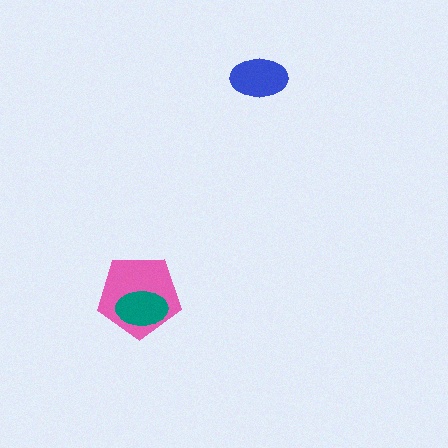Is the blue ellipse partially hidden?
No, no other shape covers it.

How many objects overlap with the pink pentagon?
1 object overlaps with the pink pentagon.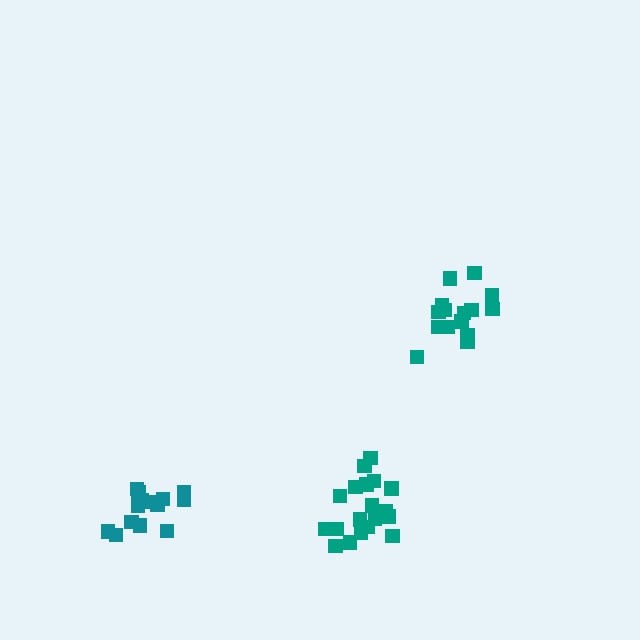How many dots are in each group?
Group 1: 15 dots, Group 2: 19 dots, Group 3: 15 dots (49 total).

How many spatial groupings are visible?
There are 3 spatial groupings.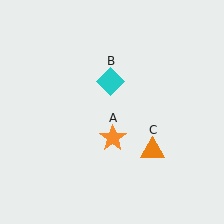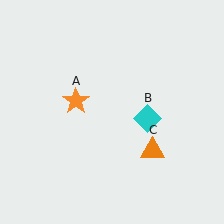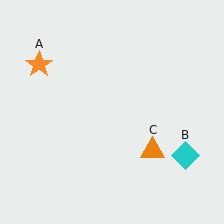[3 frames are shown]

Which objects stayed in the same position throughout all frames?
Orange triangle (object C) remained stationary.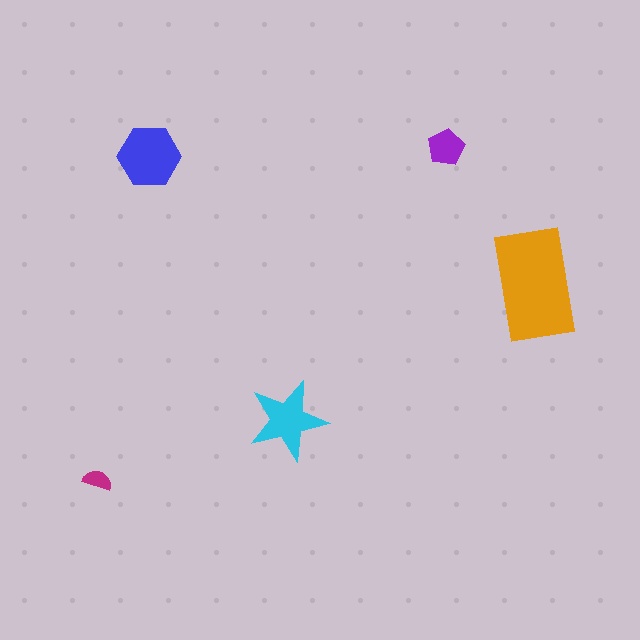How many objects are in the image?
There are 5 objects in the image.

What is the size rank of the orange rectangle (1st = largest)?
1st.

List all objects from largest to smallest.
The orange rectangle, the blue hexagon, the cyan star, the purple pentagon, the magenta semicircle.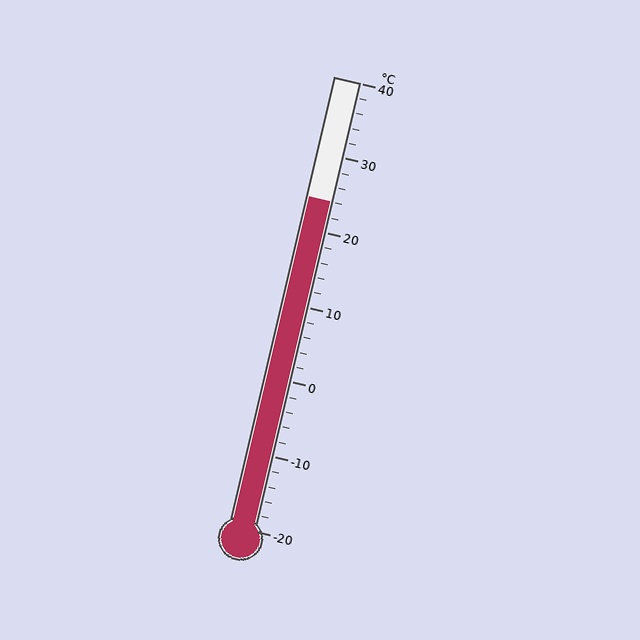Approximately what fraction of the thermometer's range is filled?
The thermometer is filled to approximately 75% of its range.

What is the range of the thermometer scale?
The thermometer scale ranges from -20°C to 40°C.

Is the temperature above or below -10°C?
The temperature is above -10°C.